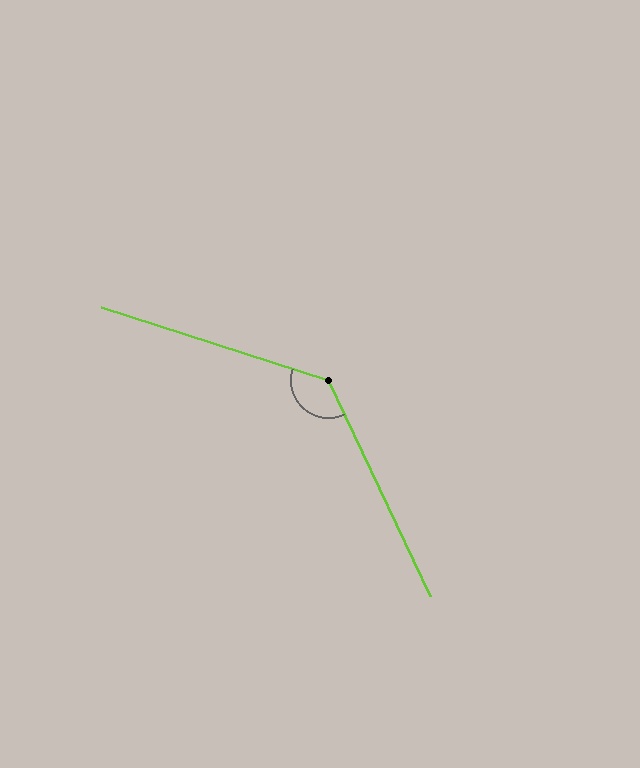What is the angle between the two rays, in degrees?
Approximately 133 degrees.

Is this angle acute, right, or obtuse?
It is obtuse.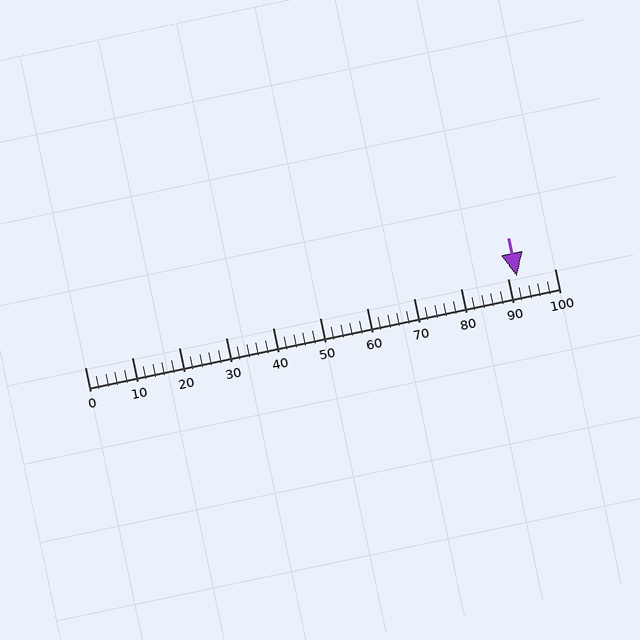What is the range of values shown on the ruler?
The ruler shows values from 0 to 100.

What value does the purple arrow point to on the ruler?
The purple arrow points to approximately 92.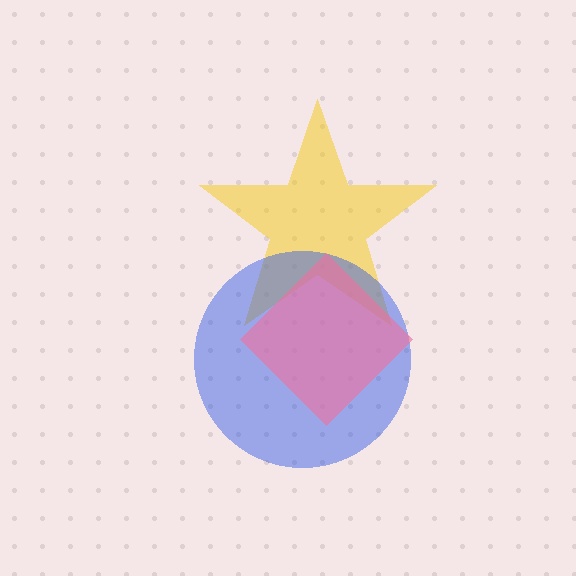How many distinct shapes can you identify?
There are 3 distinct shapes: a yellow star, a blue circle, a pink diamond.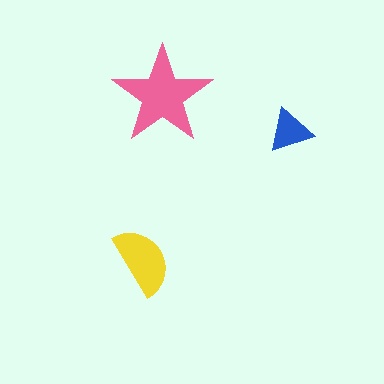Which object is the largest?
The pink star.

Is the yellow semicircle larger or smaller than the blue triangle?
Larger.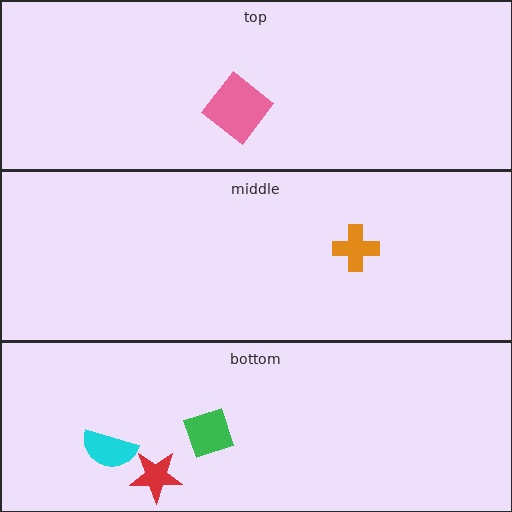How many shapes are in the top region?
1.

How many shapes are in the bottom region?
3.